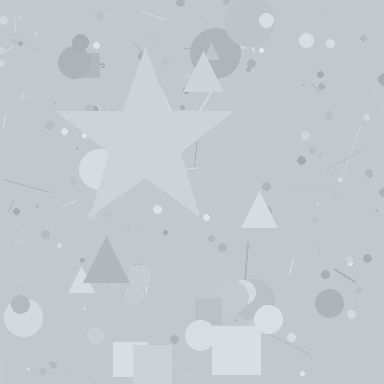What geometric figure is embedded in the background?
A star is embedded in the background.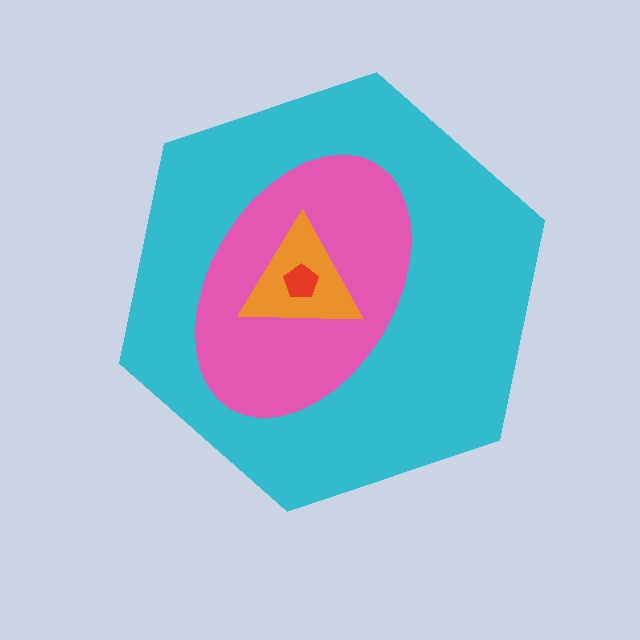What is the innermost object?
The red pentagon.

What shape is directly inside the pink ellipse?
The orange triangle.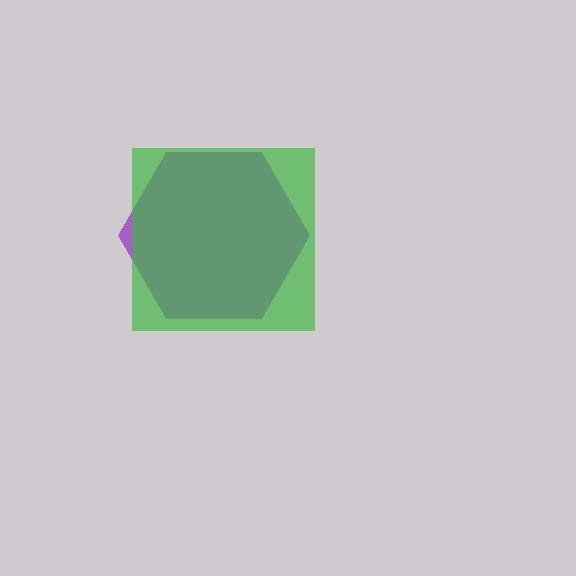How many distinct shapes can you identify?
There are 2 distinct shapes: a purple hexagon, a green square.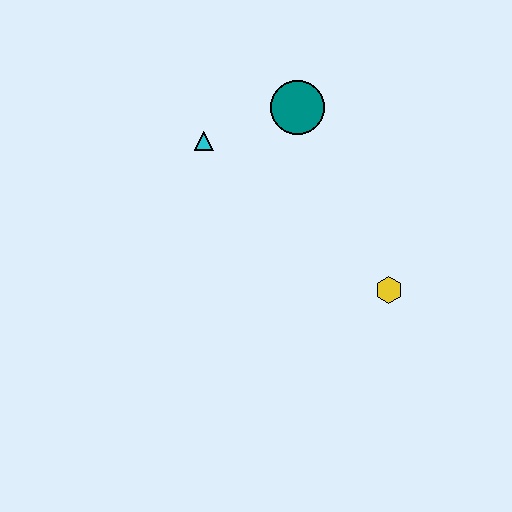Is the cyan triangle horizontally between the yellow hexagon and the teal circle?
No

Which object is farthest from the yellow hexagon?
The cyan triangle is farthest from the yellow hexagon.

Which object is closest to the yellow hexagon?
The teal circle is closest to the yellow hexagon.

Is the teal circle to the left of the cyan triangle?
No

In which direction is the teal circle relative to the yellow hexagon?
The teal circle is above the yellow hexagon.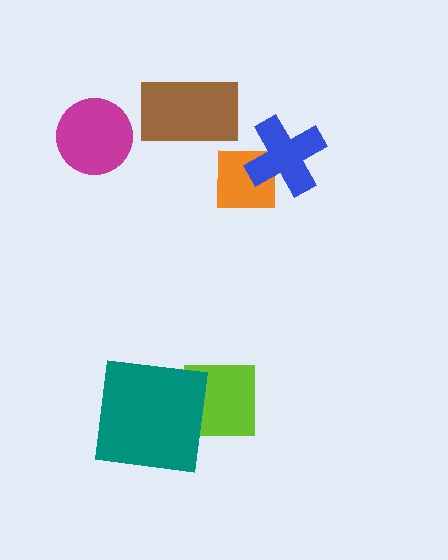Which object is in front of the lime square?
The teal square is in front of the lime square.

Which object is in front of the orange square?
The blue cross is in front of the orange square.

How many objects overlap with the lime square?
1 object overlaps with the lime square.